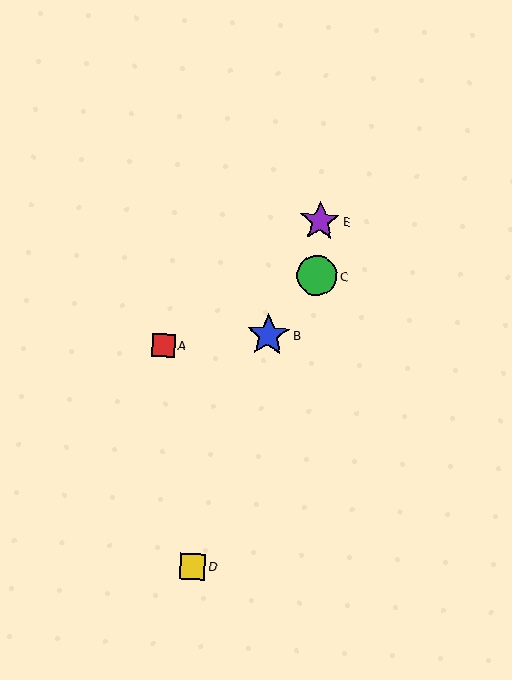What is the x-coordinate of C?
Object C is at x≈317.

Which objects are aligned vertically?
Objects C, E are aligned vertically.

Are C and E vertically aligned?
Yes, both are at x≈317.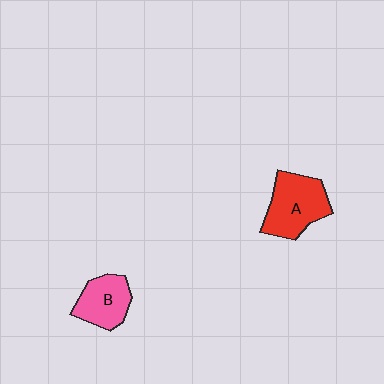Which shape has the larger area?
Shape A (red).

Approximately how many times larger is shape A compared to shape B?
Approximately 1.3 times.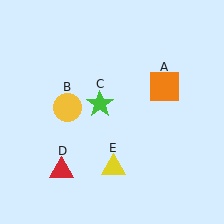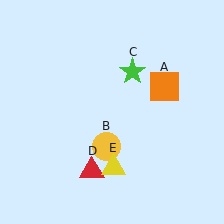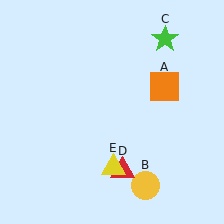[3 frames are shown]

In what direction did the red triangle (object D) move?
The red triangle (object D) moved right.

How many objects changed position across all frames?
3 objects changed position: yellow circle (object B), green star (object C), red triangle (object D).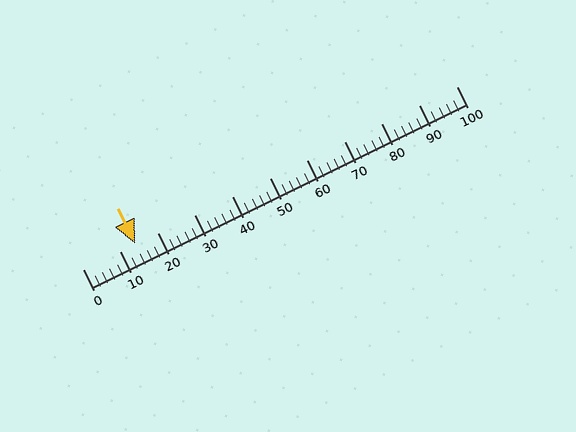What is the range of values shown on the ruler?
The ruler shows values from 0 to 100.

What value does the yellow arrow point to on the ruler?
The yellow arrow points to approximately 14.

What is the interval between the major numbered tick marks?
The major tick marks are spaced 10 units apart.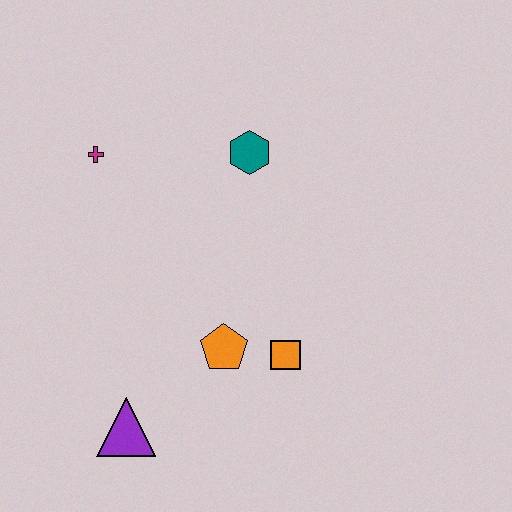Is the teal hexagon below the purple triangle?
No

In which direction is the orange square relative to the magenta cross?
The orange square is below the magenta cross.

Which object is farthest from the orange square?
The magenta cross is farthest from the orange square.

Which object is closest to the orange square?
The orange pentagon is closest to the orange square.